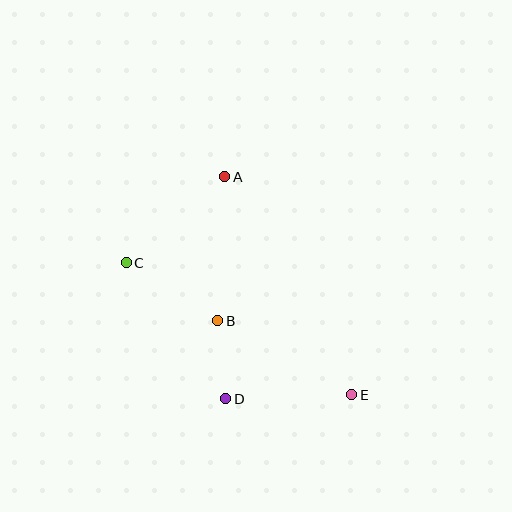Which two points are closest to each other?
Points B and D are closest to each other.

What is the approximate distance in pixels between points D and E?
The distance between D and E is approximately 126 pixels.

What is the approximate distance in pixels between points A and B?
The distance between A and B is approximately 144 pixels.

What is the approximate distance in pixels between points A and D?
The distance between A and D is approximately 222 pixels.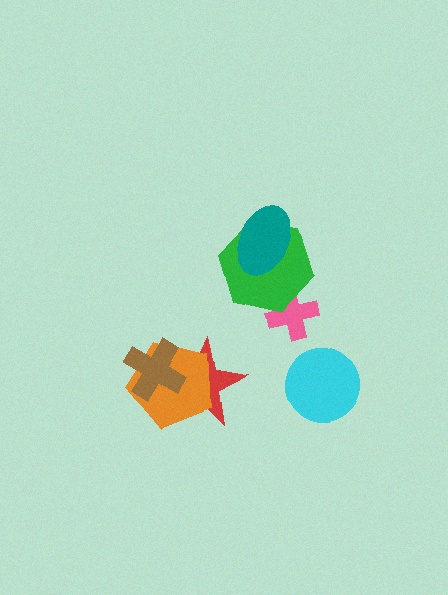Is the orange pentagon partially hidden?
Yes, it is partially covered by another shape.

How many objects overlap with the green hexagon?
2 objects overlap with the green hexagon.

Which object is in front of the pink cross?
The green hexagon is in front of the pink cross.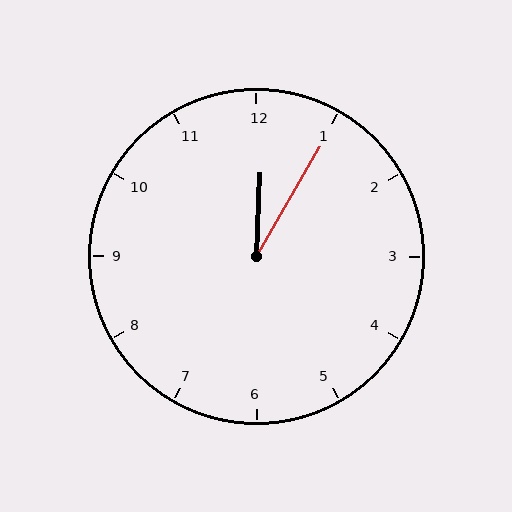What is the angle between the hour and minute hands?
Approximately 28 degrees.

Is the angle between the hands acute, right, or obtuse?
It is acute.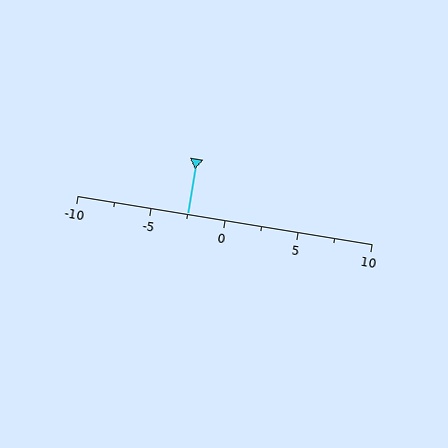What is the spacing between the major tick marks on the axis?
The major ticks are spaced 5 apart.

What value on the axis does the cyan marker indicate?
The marker indicates approximately -2.5.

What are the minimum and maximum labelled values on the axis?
The axis runs from -10 to 10.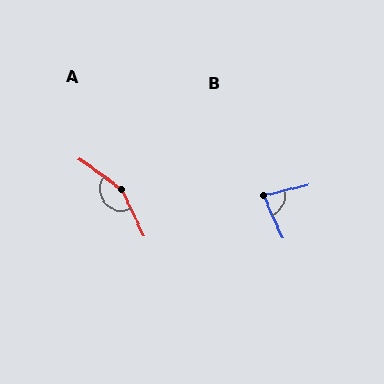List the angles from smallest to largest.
B (78°), A (151°).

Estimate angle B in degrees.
Approximately 78 degrees.